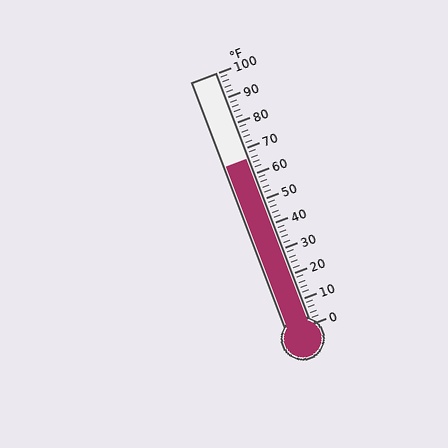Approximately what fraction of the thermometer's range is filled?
The thermometer is filled to approximately 65% of its range.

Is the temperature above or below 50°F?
The temperature is above 50°F.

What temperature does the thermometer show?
The thermometer shows approximately 66°F.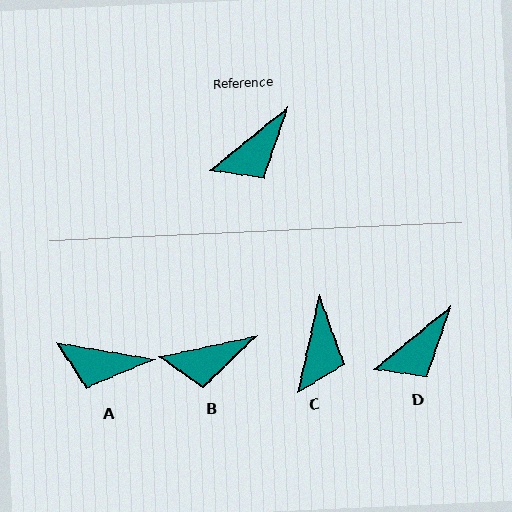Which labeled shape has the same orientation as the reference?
D.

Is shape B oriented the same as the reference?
No, it is off by about 27 degrees.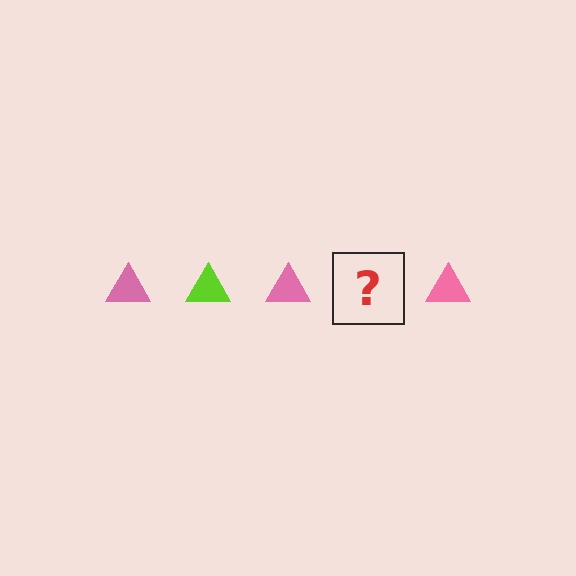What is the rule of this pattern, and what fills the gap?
The rule is that the pattern cycles through pink, lime triangles. The gap should be filled with a lime triangle.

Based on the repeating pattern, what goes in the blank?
The blank should be a lime triangle.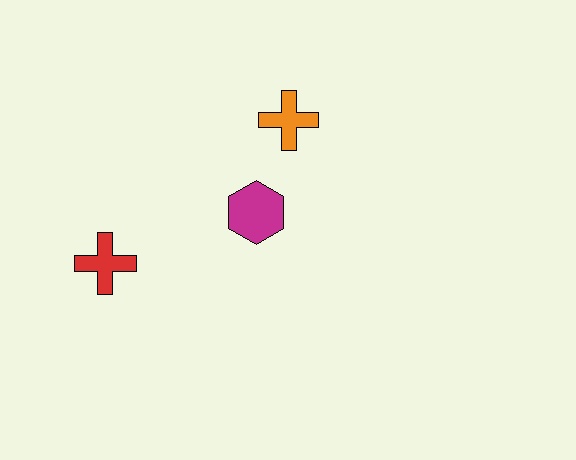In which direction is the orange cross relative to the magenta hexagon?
The orange cross is above the magenta hexagon.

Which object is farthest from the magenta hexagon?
The red cross is farthest from the magenta hexagon.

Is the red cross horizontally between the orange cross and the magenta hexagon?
No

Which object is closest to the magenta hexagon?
The orange cross is closest to the magenta hexagon.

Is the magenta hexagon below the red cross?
No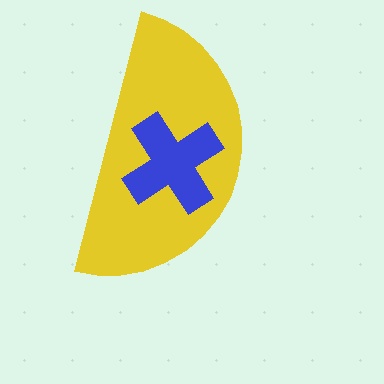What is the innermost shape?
The blue cross.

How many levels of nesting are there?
2.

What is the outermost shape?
The yellow semicircle.